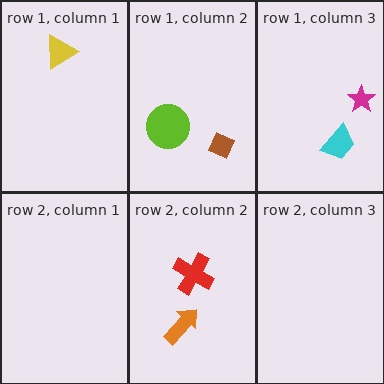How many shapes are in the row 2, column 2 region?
2.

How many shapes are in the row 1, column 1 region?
1.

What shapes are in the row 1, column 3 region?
The cyan trapezoid, the magenta star.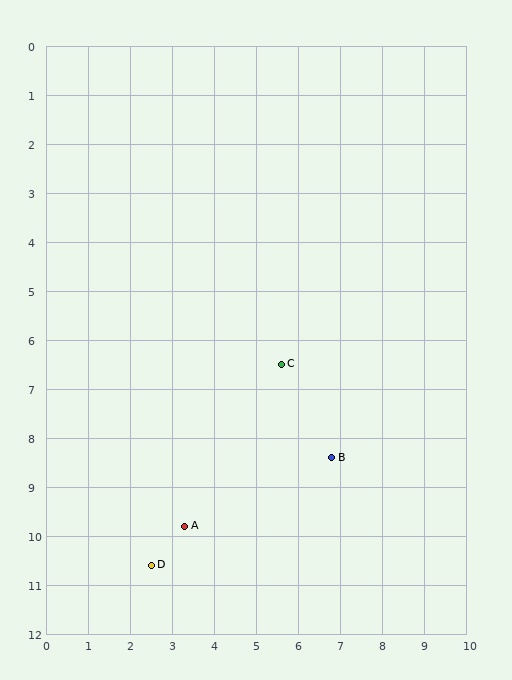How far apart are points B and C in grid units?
Points B and C are about 2.2 grid units apart.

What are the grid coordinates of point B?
Point B is at approximately (6.8, 8.4).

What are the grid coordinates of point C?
Point C is at approximately (5.6, 6.5).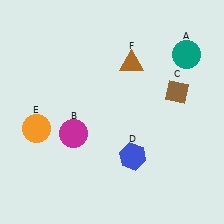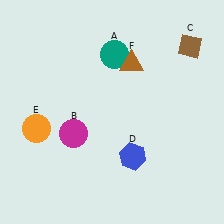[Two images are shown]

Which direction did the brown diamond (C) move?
The brown diamond (C) moved up.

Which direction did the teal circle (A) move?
The teal circle (A) moved left.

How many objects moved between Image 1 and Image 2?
2 objects moved between the two images.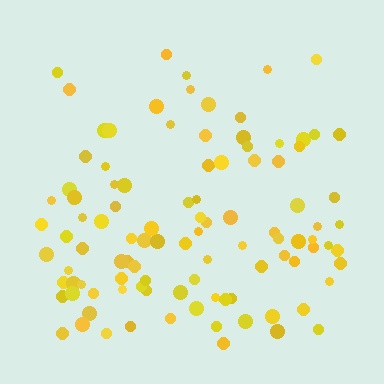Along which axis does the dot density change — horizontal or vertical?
Vertical.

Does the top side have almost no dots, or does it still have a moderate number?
Still a moderate number, just noticeably fewer than the bottom.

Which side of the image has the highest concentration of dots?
The bottom.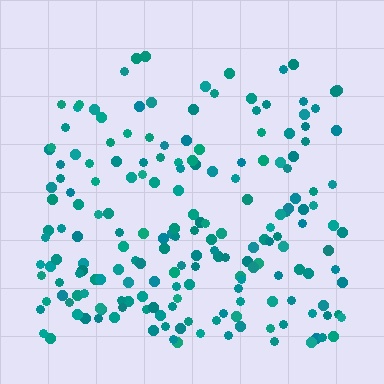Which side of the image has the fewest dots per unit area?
The top.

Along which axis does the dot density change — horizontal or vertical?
Vertical.